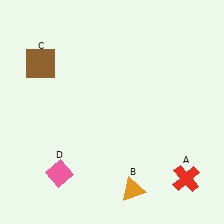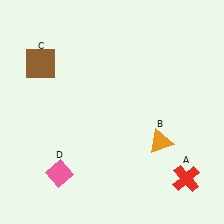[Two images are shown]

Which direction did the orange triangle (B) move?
The orange triangle (B) moved up.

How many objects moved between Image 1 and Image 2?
1 object moved between the two images.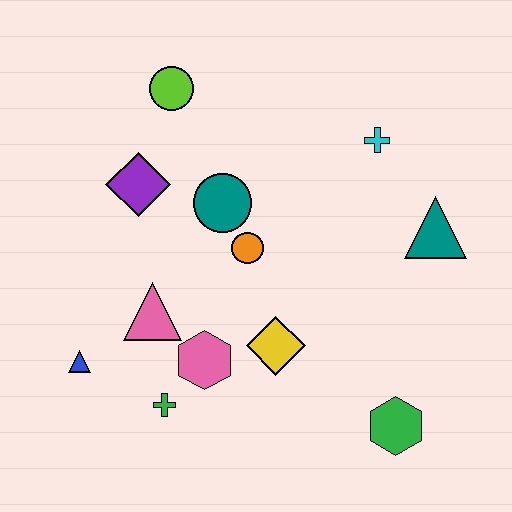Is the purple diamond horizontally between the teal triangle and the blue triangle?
Yes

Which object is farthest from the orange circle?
The green hexagon is farthest from the orange circle.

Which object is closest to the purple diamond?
The teal circle is closest to the purple diamond.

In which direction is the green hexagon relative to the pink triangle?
The green hexagon is to the right of the pink triangle.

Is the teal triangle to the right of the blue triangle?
Yes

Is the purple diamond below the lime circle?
Yes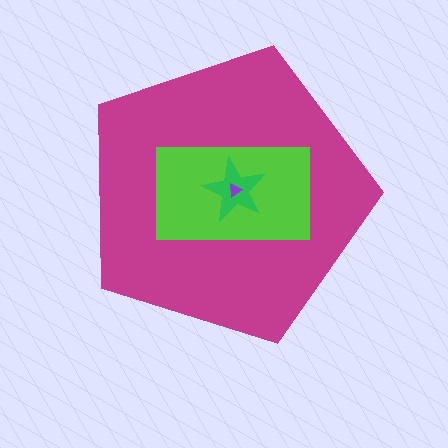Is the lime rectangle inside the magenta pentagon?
Yes.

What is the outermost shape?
The magenta pentagon.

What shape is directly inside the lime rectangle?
The green star.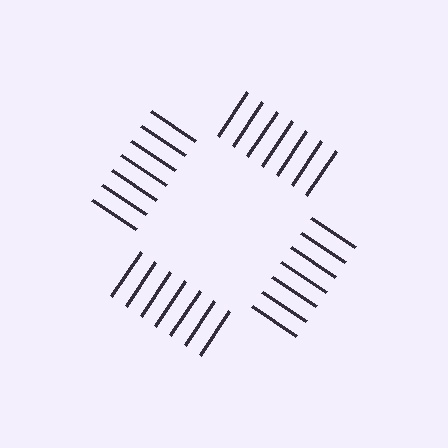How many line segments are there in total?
28 — 7 along each of the 4 edges.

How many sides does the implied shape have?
4 sides — the line-ends trace a square.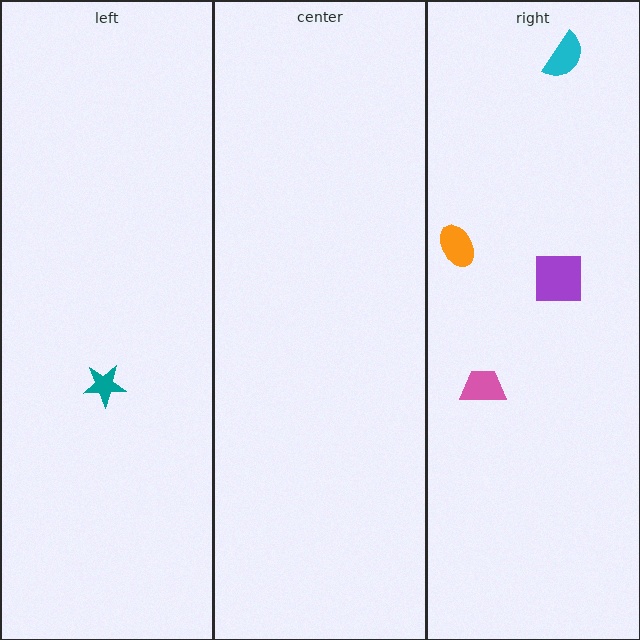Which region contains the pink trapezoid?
The right region.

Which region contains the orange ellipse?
The right region.